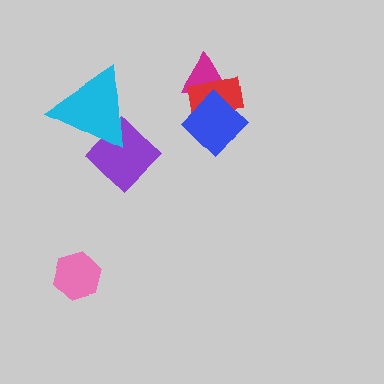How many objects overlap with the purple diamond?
1 object overlaps with the purple diamond.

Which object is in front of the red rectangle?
The blue diamond is in front of the red rectangle.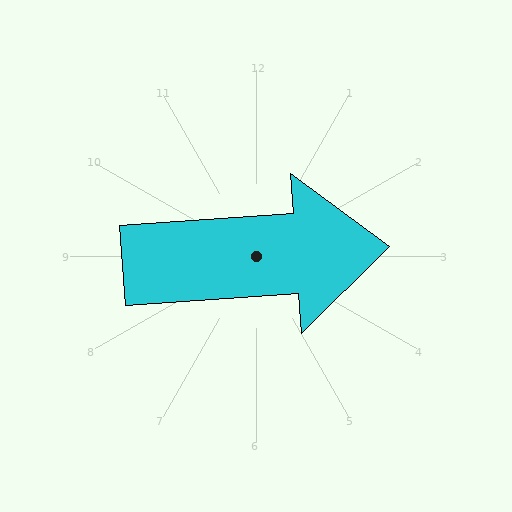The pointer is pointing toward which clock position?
Roughly 3 o'clock.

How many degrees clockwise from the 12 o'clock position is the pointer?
Approximately 86 degrees.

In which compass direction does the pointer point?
East.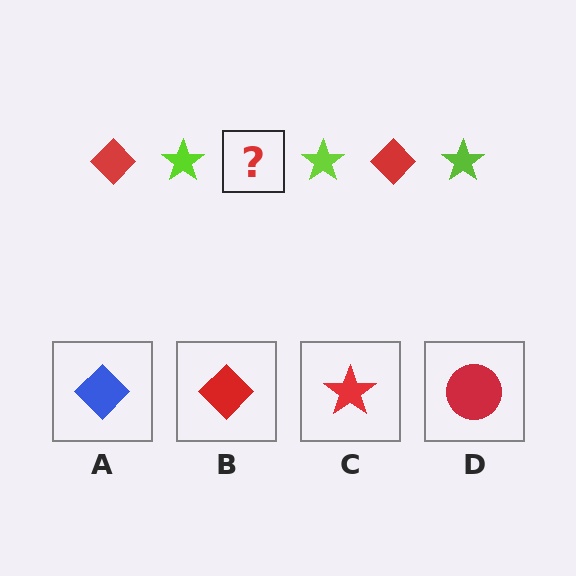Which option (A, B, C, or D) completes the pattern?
B.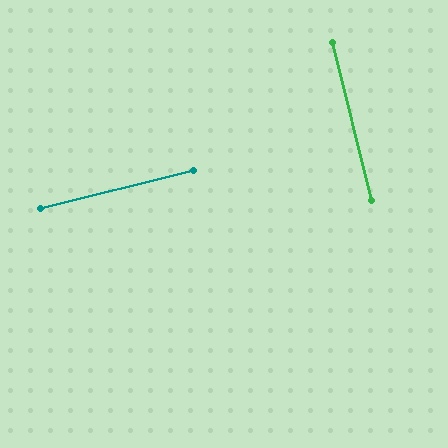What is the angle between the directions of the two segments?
Approximately 90 degrees.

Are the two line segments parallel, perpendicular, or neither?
Perpendicular — they meet at approximately 90°.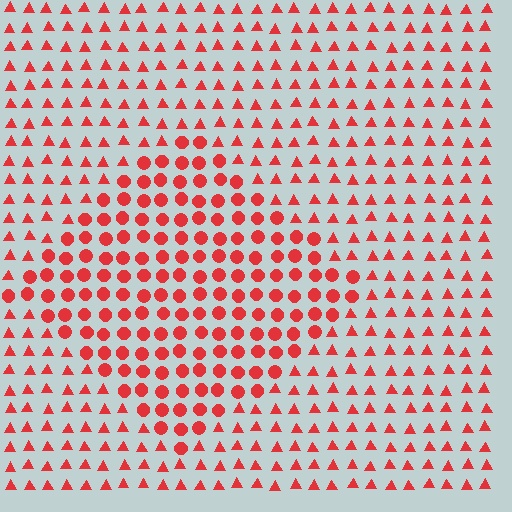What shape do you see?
I see a diamond.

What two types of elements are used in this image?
The image uses circles inside the diamond region and triangles outside it.